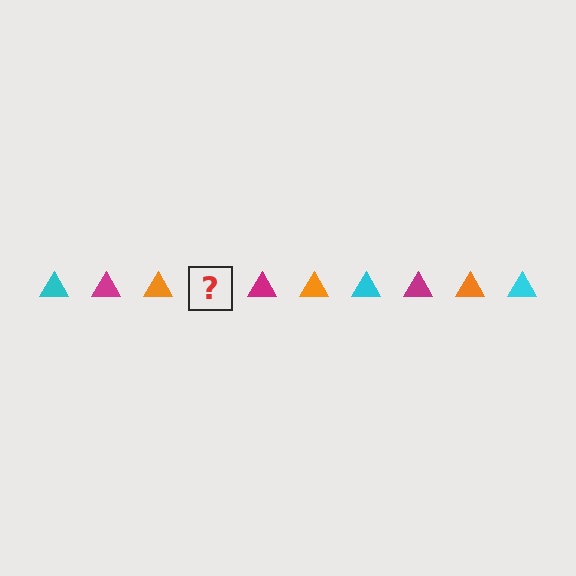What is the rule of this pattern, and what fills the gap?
The rule is that the pattern cycles through cyan, magenta, orange triangles. The gap should be filled with a cyan triangle.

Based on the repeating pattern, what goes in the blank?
The blank should be a cyan triangle.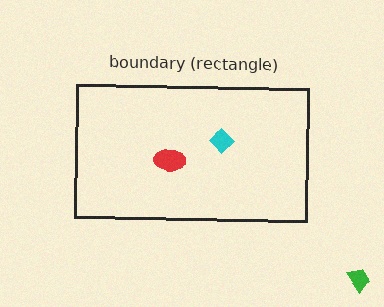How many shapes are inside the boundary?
2 inside, 1 outside.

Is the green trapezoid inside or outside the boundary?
Outside.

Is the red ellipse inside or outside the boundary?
Inside.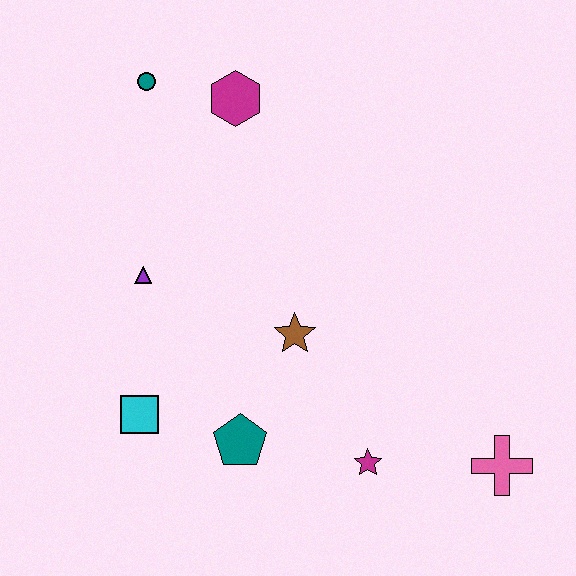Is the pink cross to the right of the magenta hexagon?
Yes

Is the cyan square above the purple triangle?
No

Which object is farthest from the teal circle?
The pink cross is farthest from the teal circle.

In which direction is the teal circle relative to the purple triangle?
The teal circle is above the purple triangle.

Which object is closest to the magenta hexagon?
The teal circle is closest to the magenta hexagon.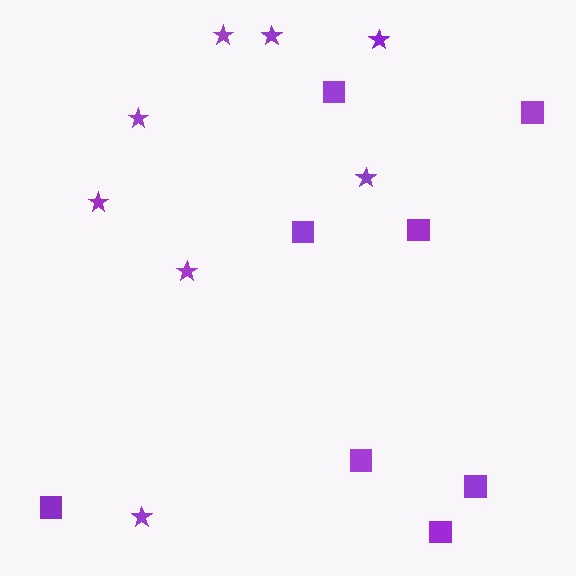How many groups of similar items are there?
There are 2 groups: one group of stars (8) and one group of squares (8).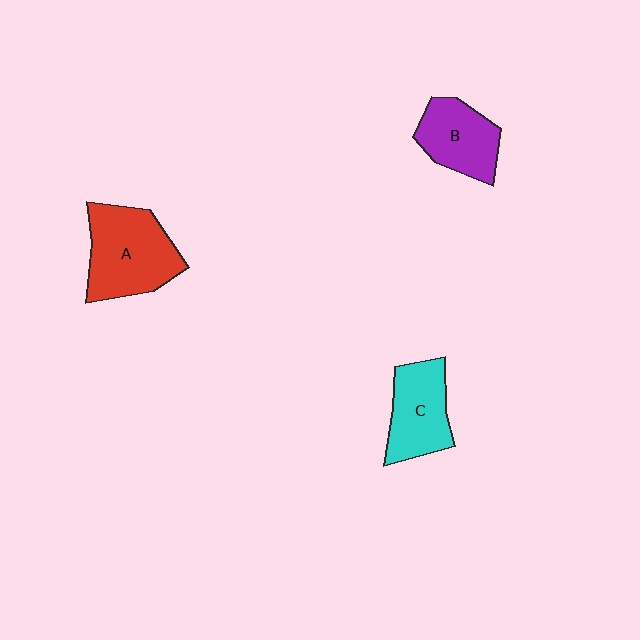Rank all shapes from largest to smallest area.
From largest to smallest: A (red), C (cyan), B (purple).